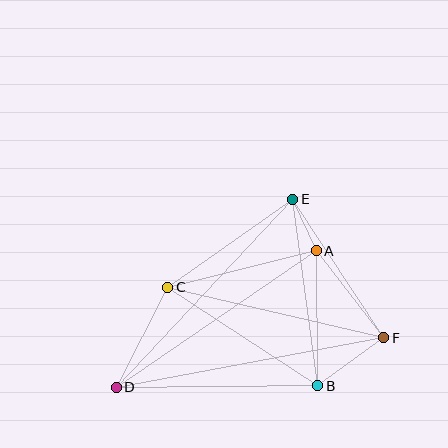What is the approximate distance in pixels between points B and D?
The distance between B and D is approximately 201 pixels.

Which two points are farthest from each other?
Points D and F are farthest from each other.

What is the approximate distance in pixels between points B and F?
The distance between B and F is approximately 82 pixels.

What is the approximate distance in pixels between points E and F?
The distance between E and F is approximately 166 pixels.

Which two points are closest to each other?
Points A and E are closest to each other.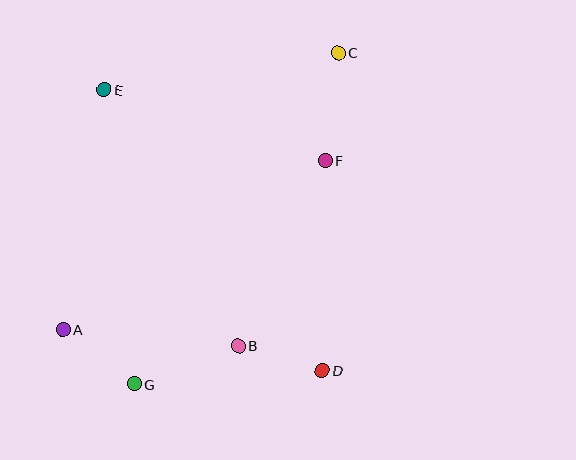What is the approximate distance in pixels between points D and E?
The distance between D and E is approximately 355 pixels.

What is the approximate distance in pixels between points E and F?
The distance between E and F is approximately 232 pixels.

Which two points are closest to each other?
Points B and D are closest to each other.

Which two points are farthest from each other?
Points A and C are farthest from each other.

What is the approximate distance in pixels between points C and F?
The distance between C and F is approximately 108 pixels.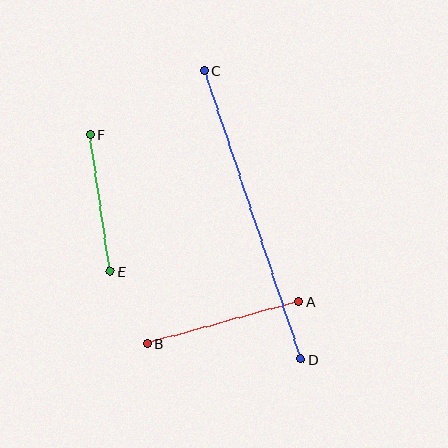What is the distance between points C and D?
The distance is approximately 304 pixels.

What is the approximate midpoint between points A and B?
The midpoint is at approximately (223, 323) pixels.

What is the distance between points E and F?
The distance is approximately 138 pixels.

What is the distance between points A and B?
The distance is approximately 157 pixels.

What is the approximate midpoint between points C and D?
The midpoint is at approximately (252, 215) pixels.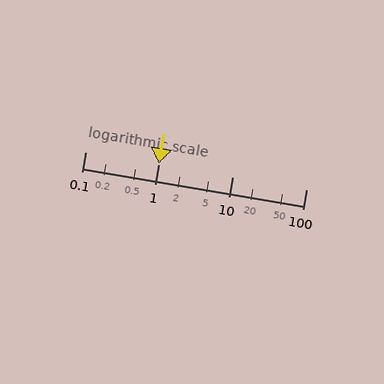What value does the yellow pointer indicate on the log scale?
The pointer indicates approximately 1.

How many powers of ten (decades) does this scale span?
The scale spans 3 decades, from 0.1 to 100.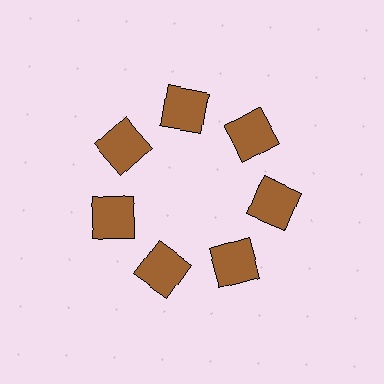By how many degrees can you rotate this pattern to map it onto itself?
The pattern maps onto itself every 51 degrees of rotation.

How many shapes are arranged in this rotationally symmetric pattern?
There are 7 shapes, arranged in 7 groups of 1.